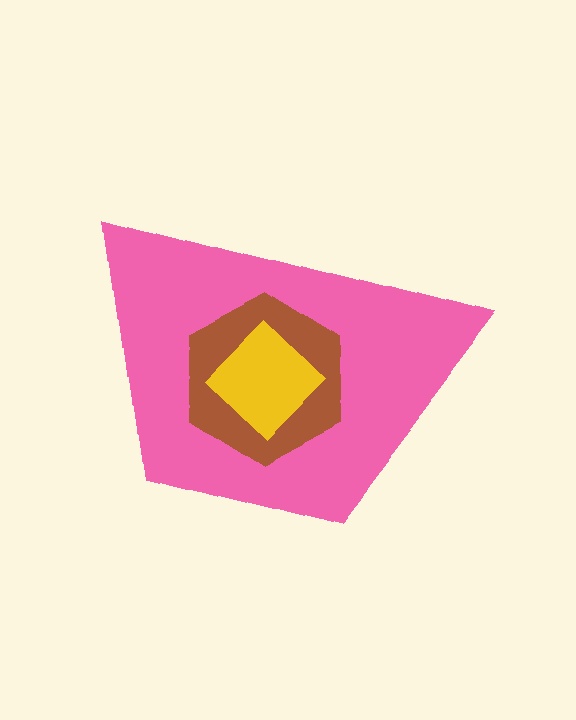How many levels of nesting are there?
3.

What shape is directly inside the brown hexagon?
The yellow diamond.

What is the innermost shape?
The yellow diamond.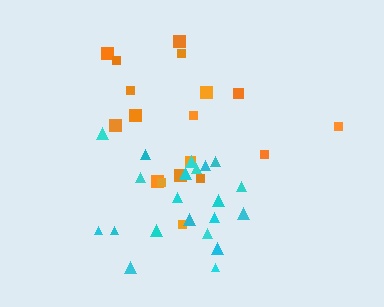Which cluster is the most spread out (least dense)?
Orange.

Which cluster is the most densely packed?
Cyan.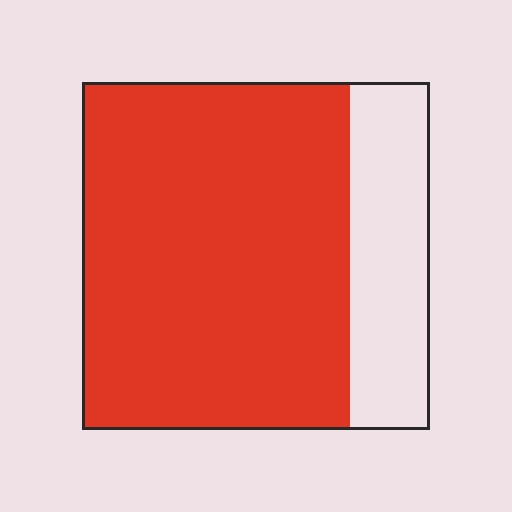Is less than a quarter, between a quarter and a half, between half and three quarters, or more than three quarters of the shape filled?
More than three quarters.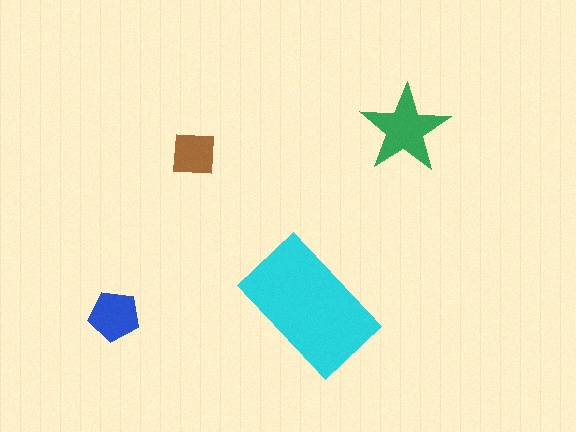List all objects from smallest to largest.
The brown square, the blue pentagon, the green star, the cyan rectangle.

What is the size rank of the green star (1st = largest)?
2nd.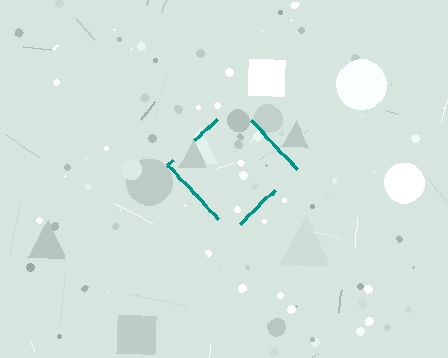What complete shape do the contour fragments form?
The contour fragments form a diamond.